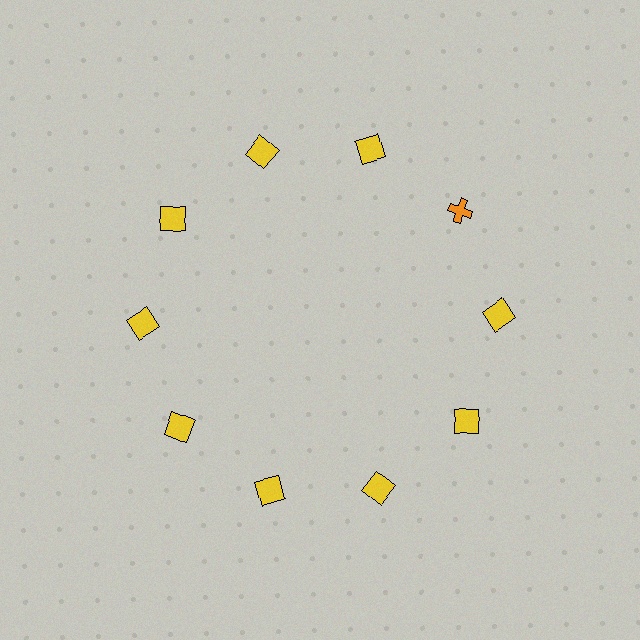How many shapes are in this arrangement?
There are 10 shapes arranged in a ring pattern.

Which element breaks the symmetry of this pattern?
The orange cross at roughly the 2 o'clock position breaks the symmetry. All other shapes are yellow squares.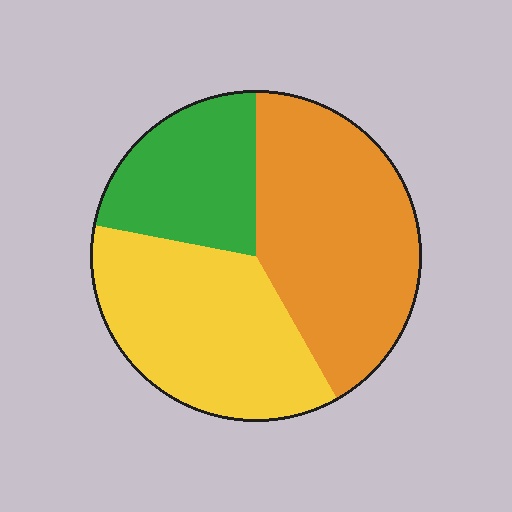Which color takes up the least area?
Green, at roughly 20%.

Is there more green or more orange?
Orange.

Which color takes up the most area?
Orange, at roughly 40%.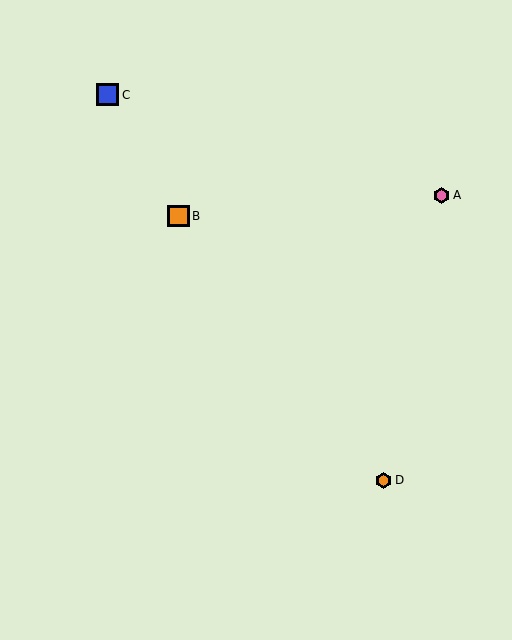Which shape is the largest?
The blue square (labeled C) is the largest.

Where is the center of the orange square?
The center of the orange square is at (178, 216).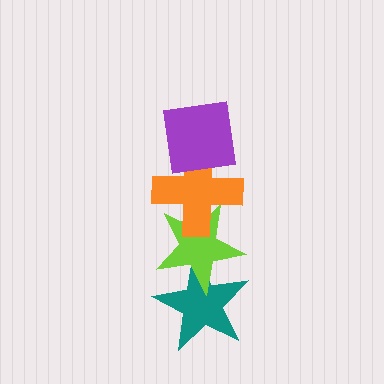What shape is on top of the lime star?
The orange cross is on top of the lime star.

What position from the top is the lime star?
The lime star is 3rd from the top.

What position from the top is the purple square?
The purple square is 1st from the top.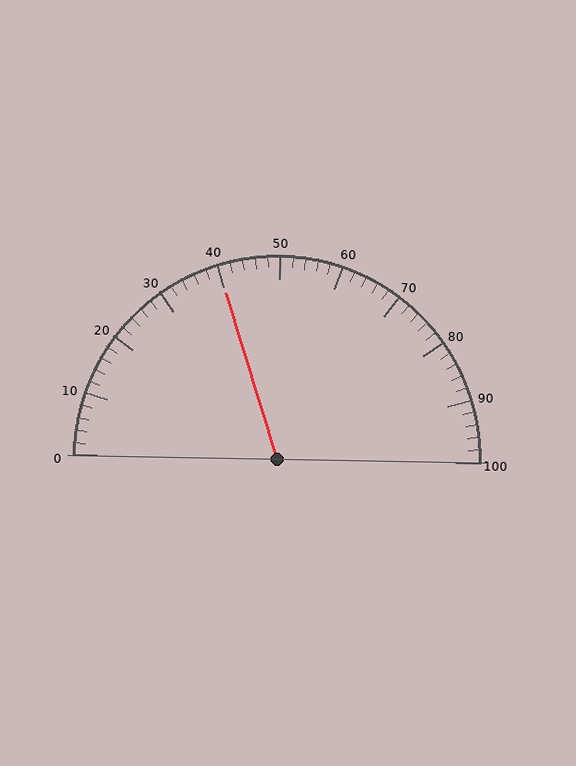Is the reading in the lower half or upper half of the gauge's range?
The reading is in the lower half of the range (0 to 100).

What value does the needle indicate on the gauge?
The needle indicates approximately 40.